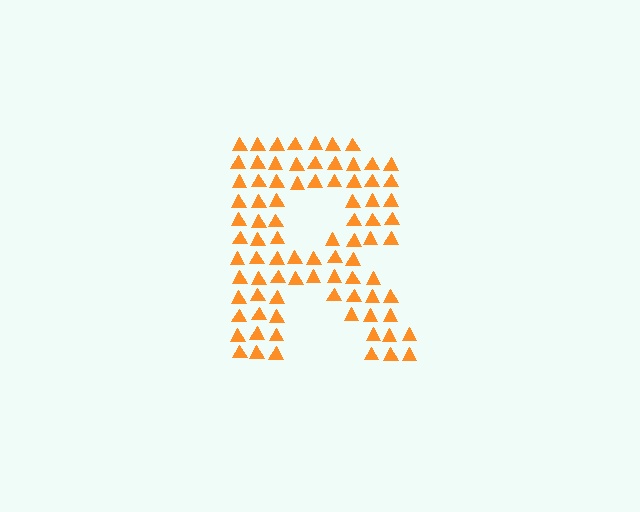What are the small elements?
The small elements are triangles.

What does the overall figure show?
The overall figure shows the letter R.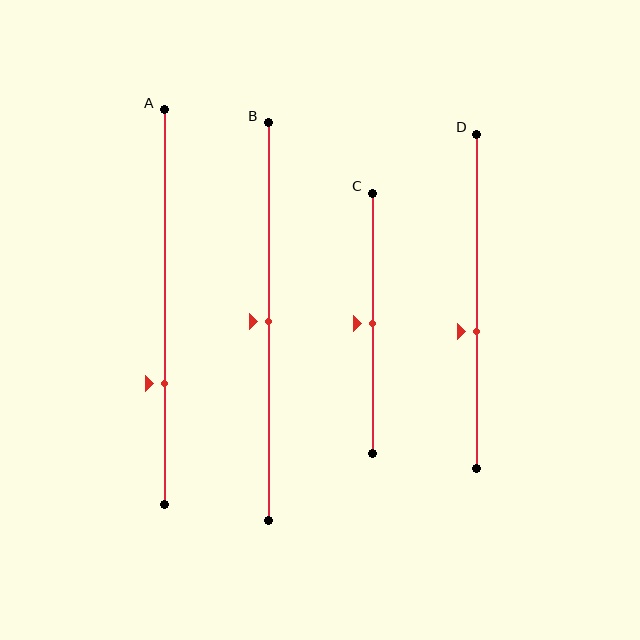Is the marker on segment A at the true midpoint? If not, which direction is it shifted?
No, the marker on segment A is shifted downward by about 19% of the segment length.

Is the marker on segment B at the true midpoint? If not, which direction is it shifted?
Yes, the marker on segment B is at the true midpoint.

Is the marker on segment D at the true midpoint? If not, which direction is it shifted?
No, the marker on segment D is shifted downward by about 9% of the segment length.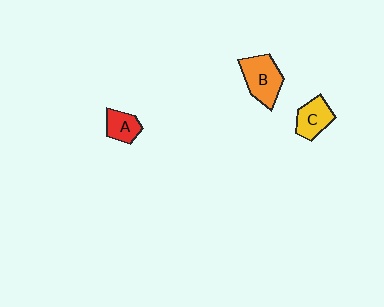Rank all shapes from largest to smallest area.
From largest to smallest: B (orange), C (yellow), A (red).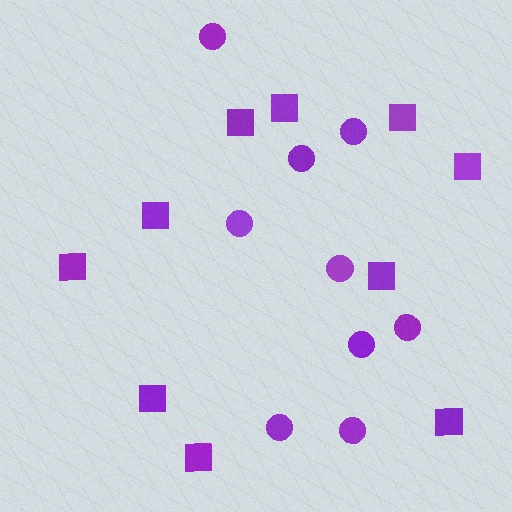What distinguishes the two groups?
There are 2 groups: one group of circles (9) and one group of squares (10).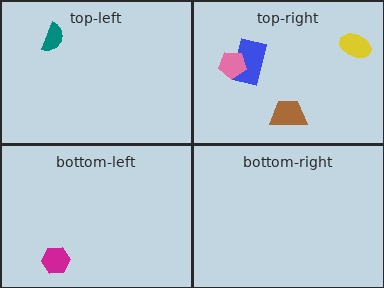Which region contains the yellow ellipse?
The top-right region.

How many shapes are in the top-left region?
1.